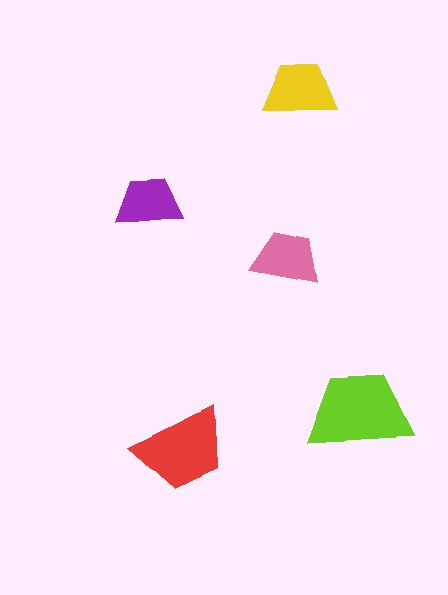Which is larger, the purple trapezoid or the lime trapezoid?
The lime one.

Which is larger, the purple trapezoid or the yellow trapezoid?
The yellow one.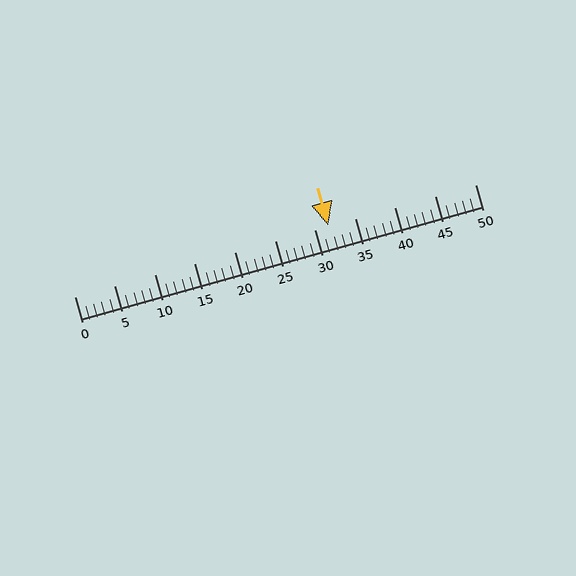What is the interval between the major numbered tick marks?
The major tick marks are spaced 5 units apart.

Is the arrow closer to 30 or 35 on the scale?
The arrow is closer to 30.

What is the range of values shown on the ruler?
The ruler shows values from 0 to 50.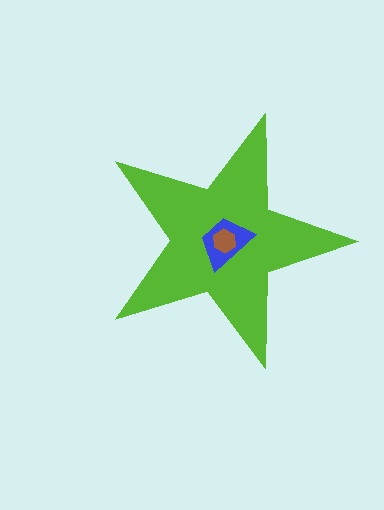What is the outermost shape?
The lime star.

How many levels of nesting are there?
3.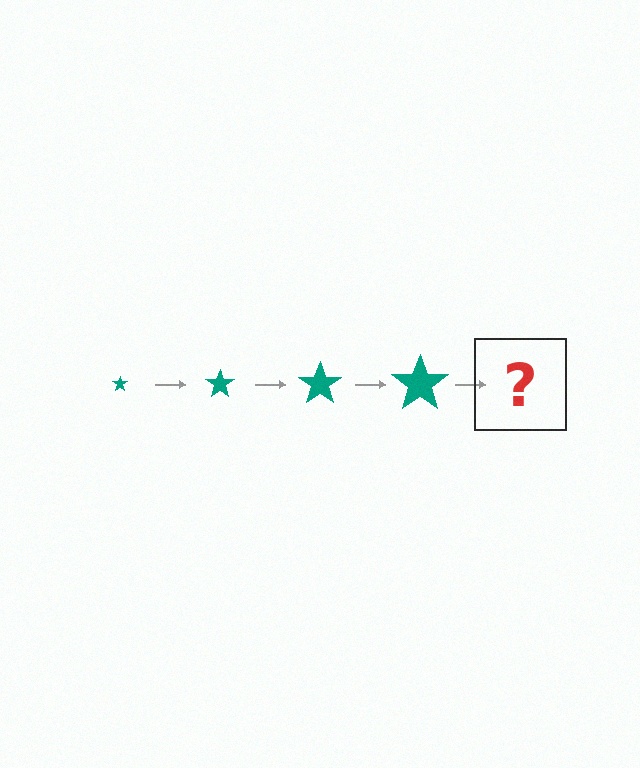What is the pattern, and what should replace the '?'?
The pattern is that the star gets progressively larger each step. The '?' should be a teal star, larger than the previous one.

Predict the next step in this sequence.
The next step is a teal star, larger than the previous one.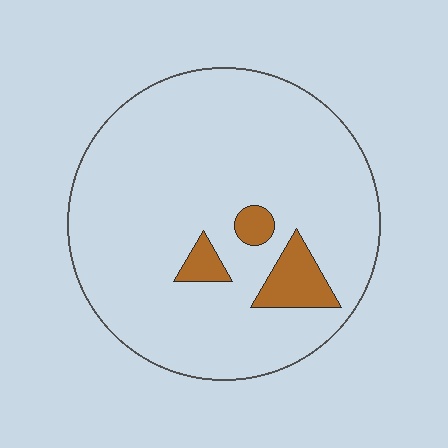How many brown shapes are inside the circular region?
3.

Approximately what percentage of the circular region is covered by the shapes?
Approximately 10%.